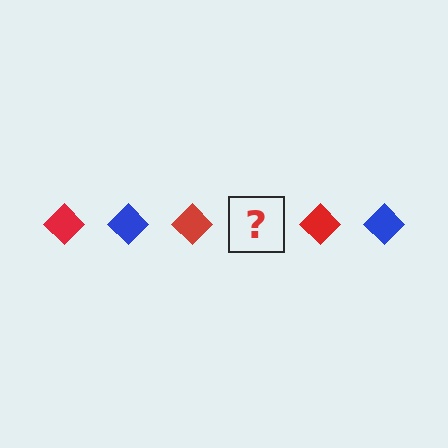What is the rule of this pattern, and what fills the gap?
The rule is that the pattern cycles through red, blue diamonds. The gap should be filled with a blue diamond.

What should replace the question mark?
The question mark should be replaced with a blue diamond.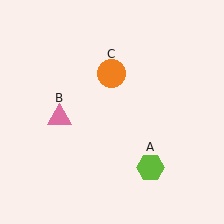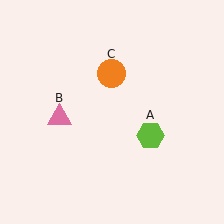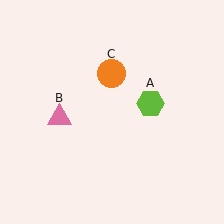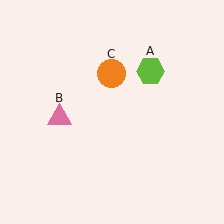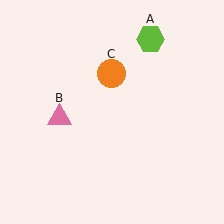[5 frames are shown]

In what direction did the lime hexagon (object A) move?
The lime hexagon (object A) moved up.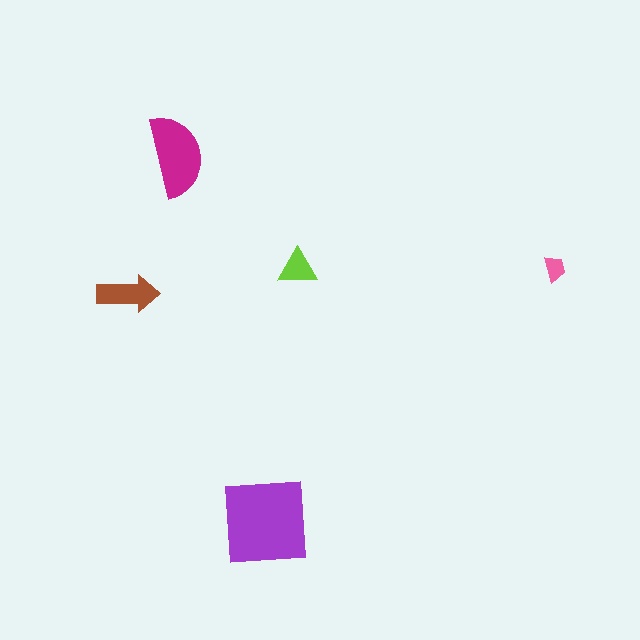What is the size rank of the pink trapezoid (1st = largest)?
5th.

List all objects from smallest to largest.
The pink trapezoid, the lime triangle, the brown arrow, the magenta semicircle, the purple square.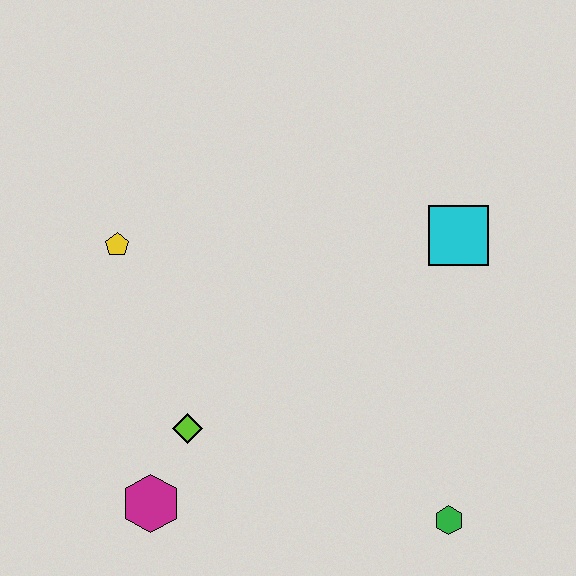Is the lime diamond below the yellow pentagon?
Yes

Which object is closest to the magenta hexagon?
The lime diamond is closest to the magenta hexagon.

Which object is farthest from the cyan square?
The magenta hexagon is farthest from the cyan square.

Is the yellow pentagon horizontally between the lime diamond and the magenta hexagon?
No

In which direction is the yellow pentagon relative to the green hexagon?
The yellow pentagon is to the left of the green hexagon.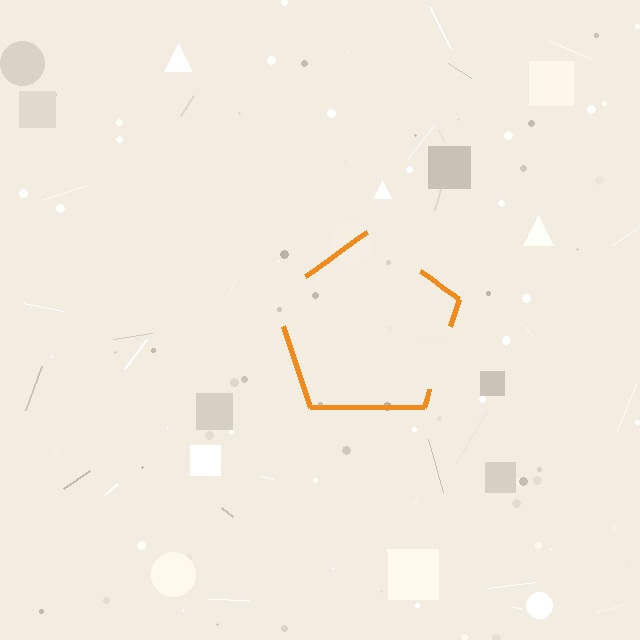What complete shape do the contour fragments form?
The contour fragments form a pentagon.